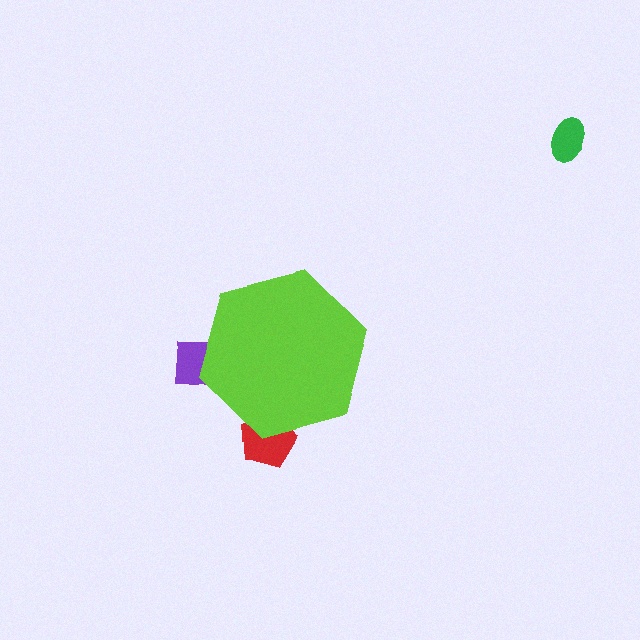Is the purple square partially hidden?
Yes, the purple square is partially hidden behind the lime hexagon.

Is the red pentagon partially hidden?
Yes, the red pentagon is partially hidden behind the lime hexagon.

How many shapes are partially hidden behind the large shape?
2 shapes are partially hidden.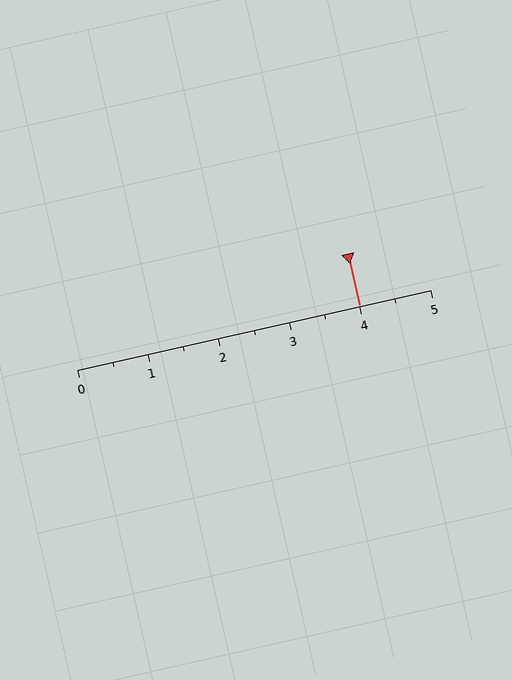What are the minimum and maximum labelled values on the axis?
The axis runs from 0 to 5.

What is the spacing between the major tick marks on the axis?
The major ticks are spaced 1 apart.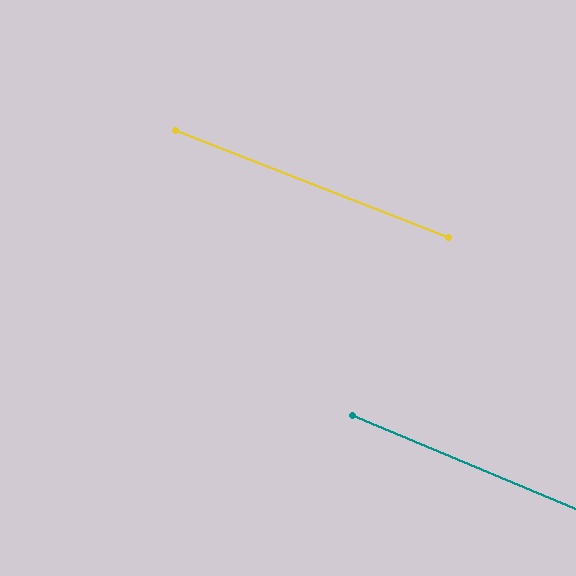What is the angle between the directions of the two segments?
Approximately 1 degree.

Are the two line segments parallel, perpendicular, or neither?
Parallel — their directions differ by only 1.3°.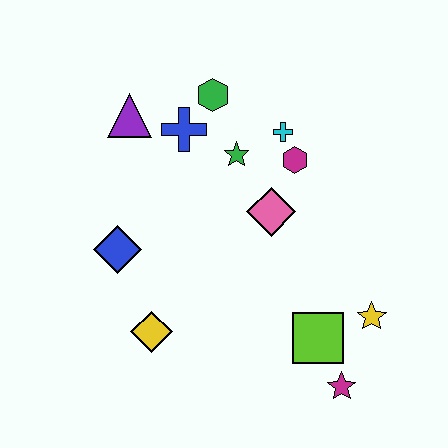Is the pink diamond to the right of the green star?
Yes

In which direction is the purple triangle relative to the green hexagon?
The purple triangle is to the left of the green hexagon.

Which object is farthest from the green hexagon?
The magenta star is farthest from the green hexagon.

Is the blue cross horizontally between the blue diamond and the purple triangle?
No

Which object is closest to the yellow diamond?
The blue diamond is closest to the yellow diamond.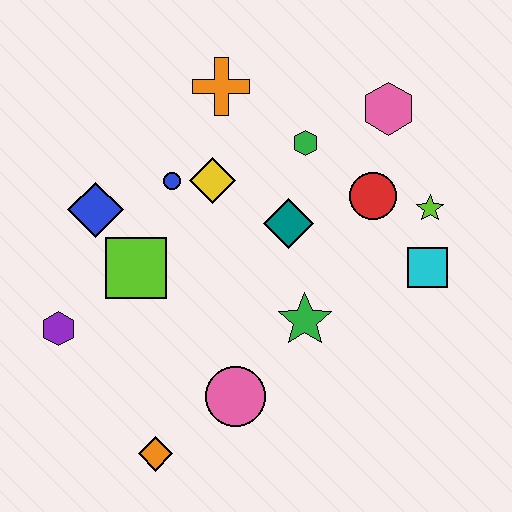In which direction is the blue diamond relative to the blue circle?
The blue diamond is to the left of the blue circle.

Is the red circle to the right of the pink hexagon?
No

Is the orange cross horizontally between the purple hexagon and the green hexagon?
Yes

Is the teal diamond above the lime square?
Yes